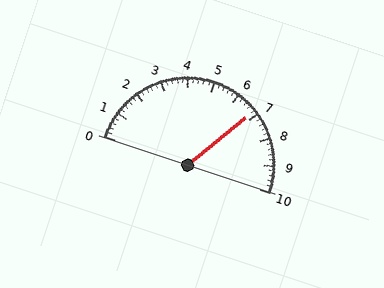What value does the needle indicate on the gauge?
The needle indicates approximately 6.8.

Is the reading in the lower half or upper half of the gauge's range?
The reading is in the upper half of the range (0 to 10).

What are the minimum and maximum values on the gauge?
The gauge ranges from 0 to 10.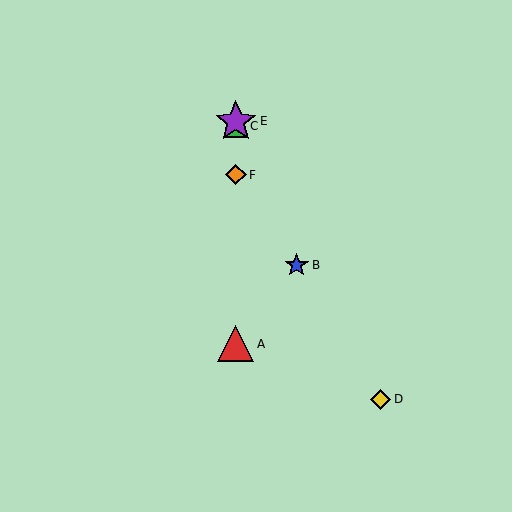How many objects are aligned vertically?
4 objects (A, C, E, F) are aligned vertically.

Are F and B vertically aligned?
No, F is at x≈236 and B is at x≈297.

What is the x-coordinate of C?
Object C is at x≈236.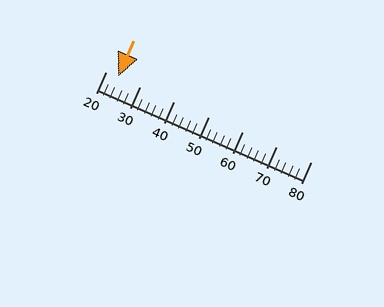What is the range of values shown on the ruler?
The ruler shows values from 20 to 80.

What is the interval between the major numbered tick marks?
The major tick marks are spaced 10 units apart.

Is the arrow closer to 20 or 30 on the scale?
The arrow is closer to 20.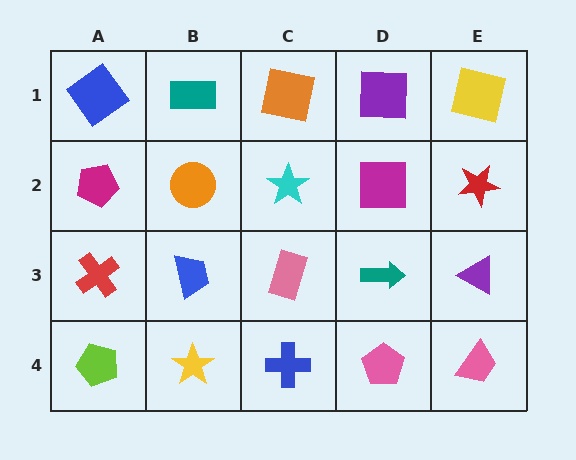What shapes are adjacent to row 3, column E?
A red star (row 2, column E), a pink trapezoid (row 4, column E), a teal arrow (row 3, column D).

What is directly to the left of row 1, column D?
An orange square.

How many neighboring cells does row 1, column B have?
3.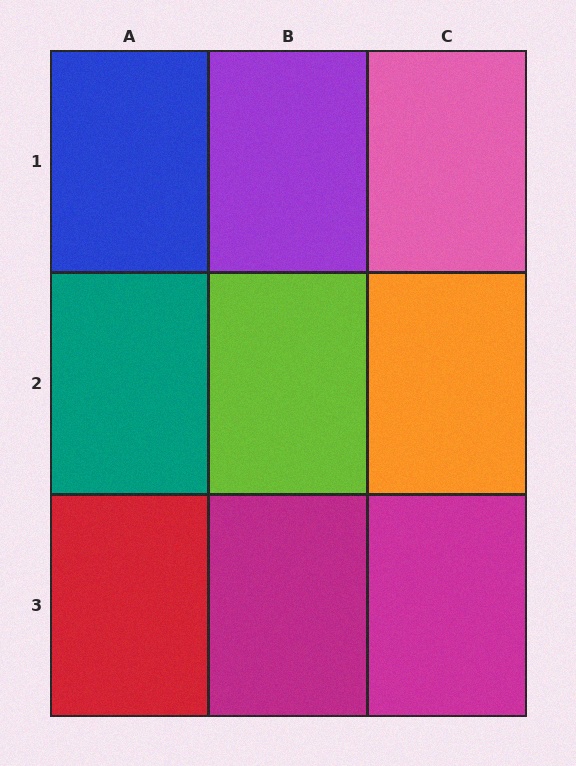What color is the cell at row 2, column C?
Orange.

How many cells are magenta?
2 cells are magenta.